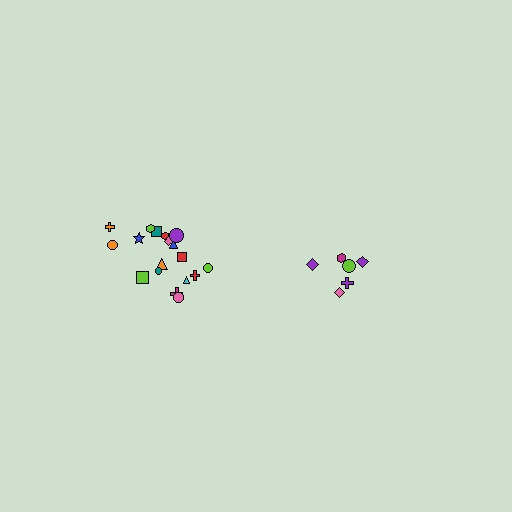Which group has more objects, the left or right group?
The left group.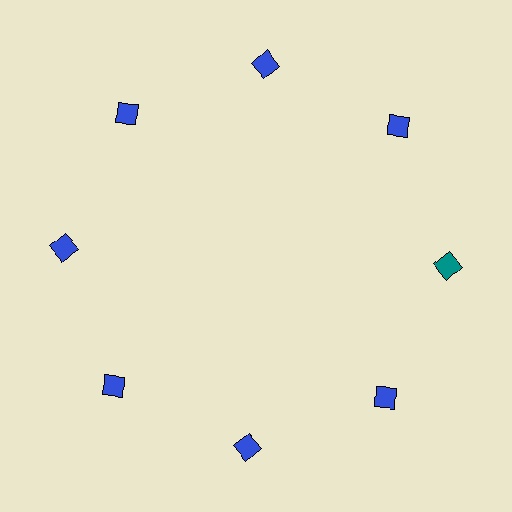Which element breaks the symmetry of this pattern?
The teal square at roughly the 3 o'clock position breaks the symmetry. All other shapes are blue squares.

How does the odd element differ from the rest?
It has a different color: teal instead of blue.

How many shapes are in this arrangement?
There are 8 shapes arranged in a ring pattern.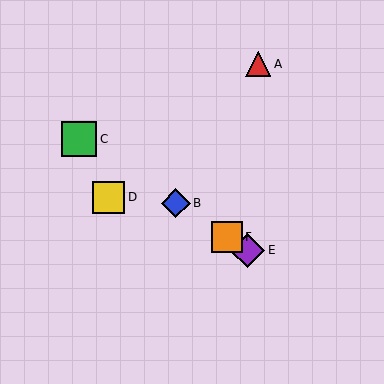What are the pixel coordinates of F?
Object F is at (227, 237).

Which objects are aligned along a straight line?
Objects B, C, E, F are aligned along a straight line.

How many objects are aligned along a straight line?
4 objects (B, C, E, F) are aligned along a straight line.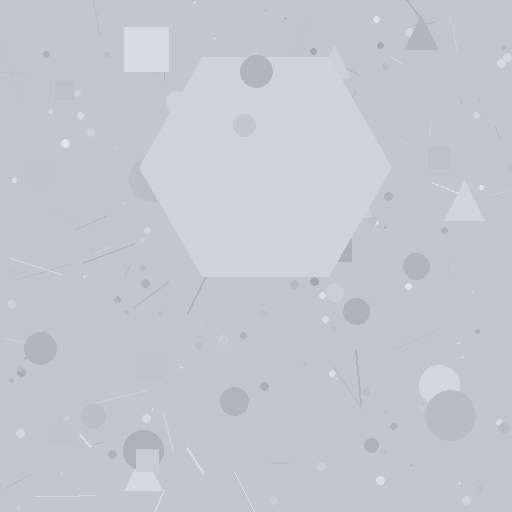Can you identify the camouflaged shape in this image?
The camouflaged shape is a hexagon.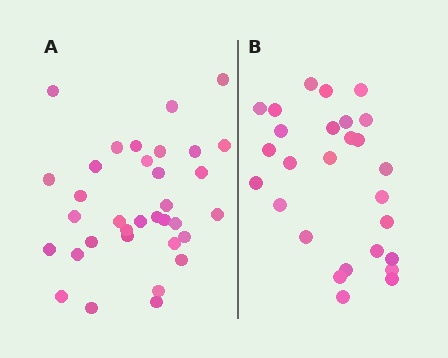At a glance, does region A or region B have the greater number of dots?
Region A (the left region) has more dots.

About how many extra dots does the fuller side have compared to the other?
Region A has roughly 8 or so more dots than region B.